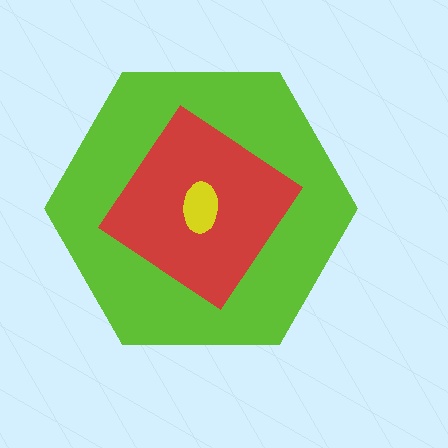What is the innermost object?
The yellow ellipse.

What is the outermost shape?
The lime hexagon.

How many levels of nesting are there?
3.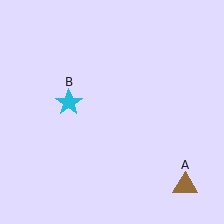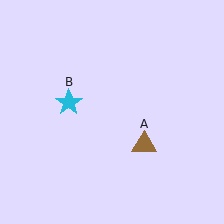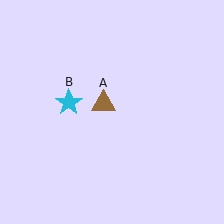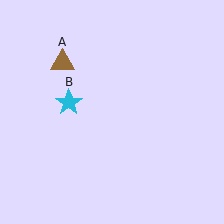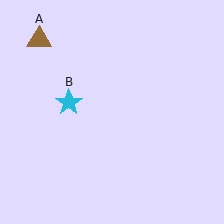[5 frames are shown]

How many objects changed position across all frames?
1 object changed position: brown triangle (object A).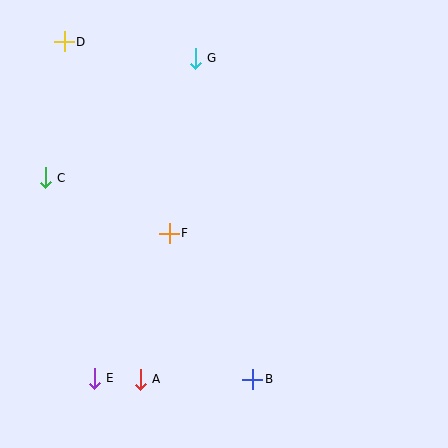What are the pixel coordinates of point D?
Point D is at (64, 42).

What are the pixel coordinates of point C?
Point C is at (45, 178).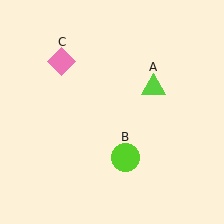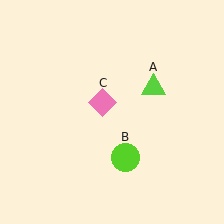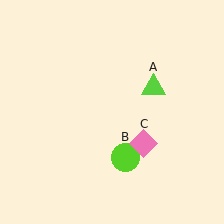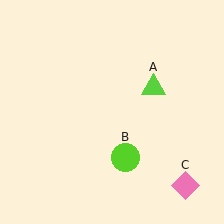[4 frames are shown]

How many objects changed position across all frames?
1 object changed position: pink diamond (object C).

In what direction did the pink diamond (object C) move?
The pink diamond (object C) moved down and to the right.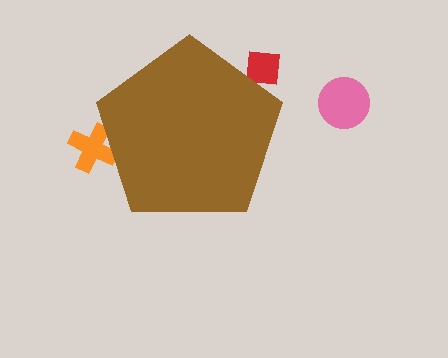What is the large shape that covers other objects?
A brown pentagon.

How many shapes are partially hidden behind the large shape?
2 shapes are partially hidden.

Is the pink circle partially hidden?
No, the pink circle is fully visible.